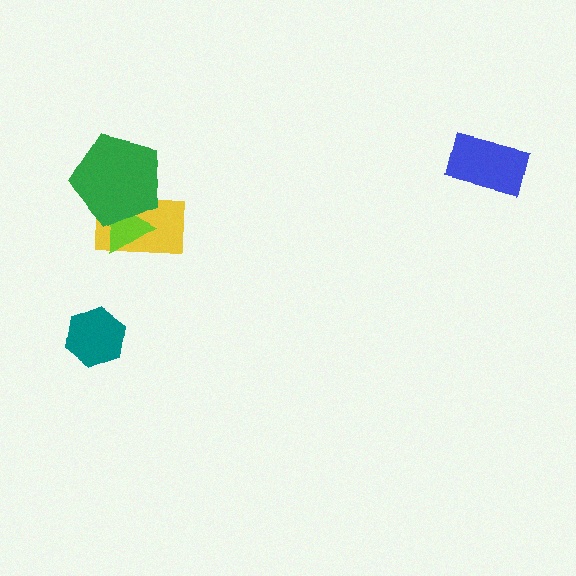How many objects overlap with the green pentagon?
2 objects overlap with the green pentagon.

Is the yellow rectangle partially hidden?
Yes, it is partially covered by another shape.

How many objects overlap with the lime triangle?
2 objects overlap with the lime triangle.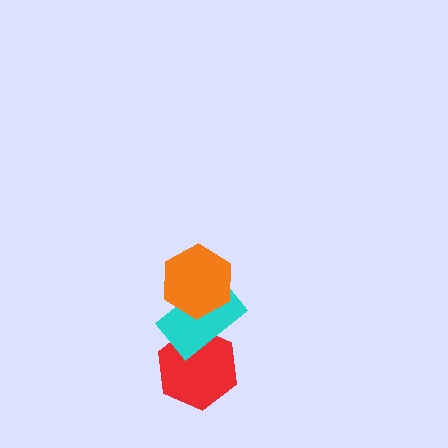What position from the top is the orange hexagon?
The orange hexagon is 1st from the top.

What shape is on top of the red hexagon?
The cyan rectangle is on top of the red hexagon.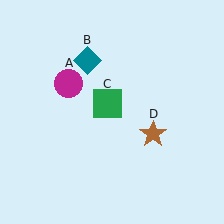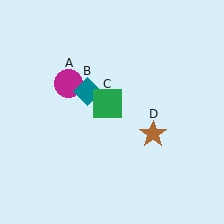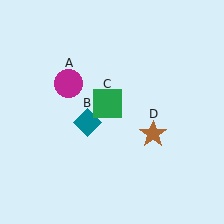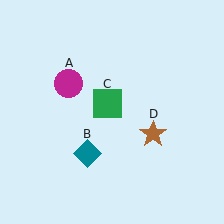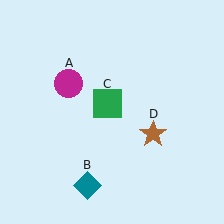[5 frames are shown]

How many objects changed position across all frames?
1 object changed position: teal diamond (object B).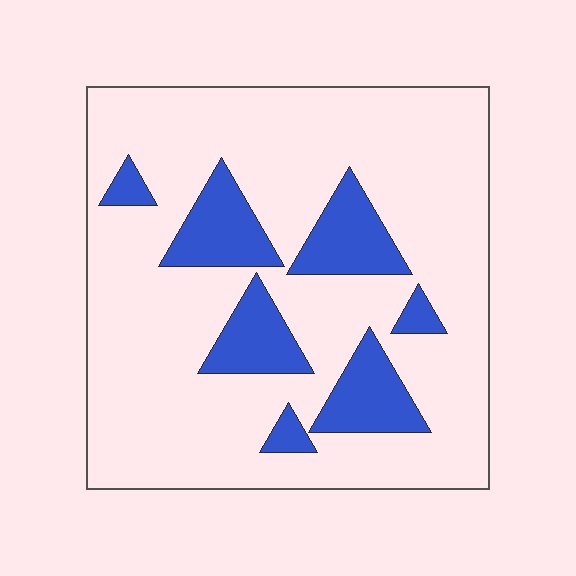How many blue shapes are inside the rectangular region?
7.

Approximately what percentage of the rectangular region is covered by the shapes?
Approximately 20%.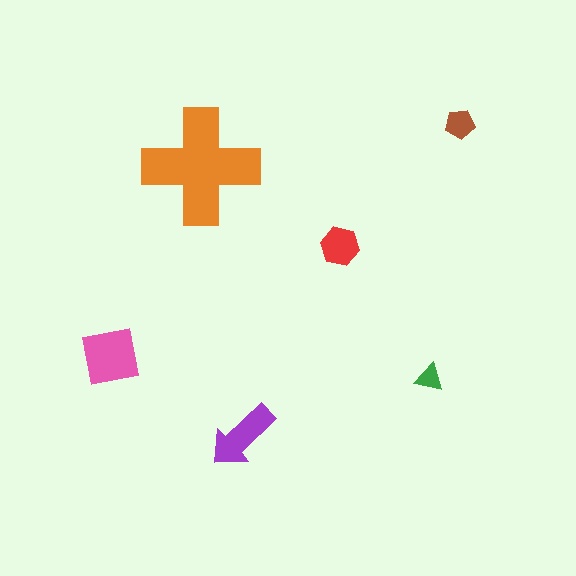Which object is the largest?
The orange cross.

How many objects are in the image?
There are 6 objects in the image.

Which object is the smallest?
The green triangle.